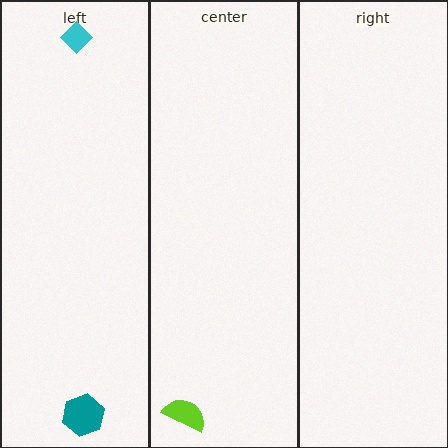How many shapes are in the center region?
1.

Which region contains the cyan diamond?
The left region.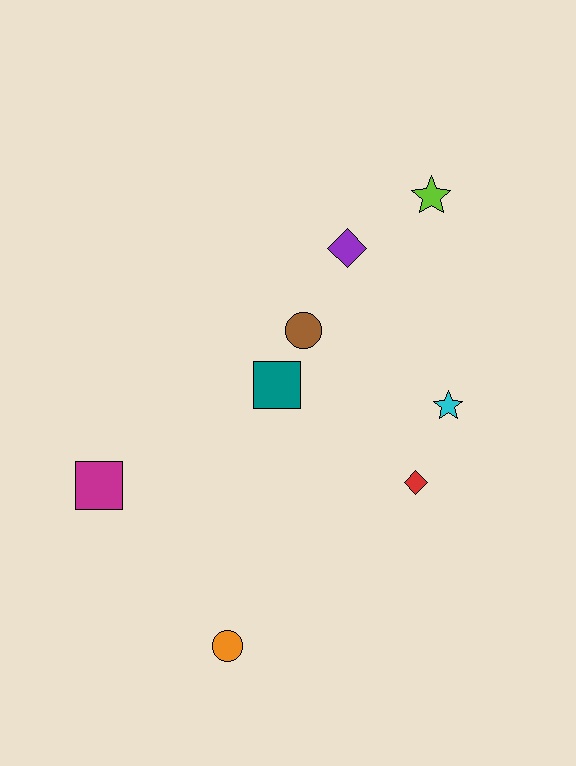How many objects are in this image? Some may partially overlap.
There are 8 objects.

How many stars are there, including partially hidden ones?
There are 2 stars.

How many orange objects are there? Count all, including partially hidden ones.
There is 1 orange object.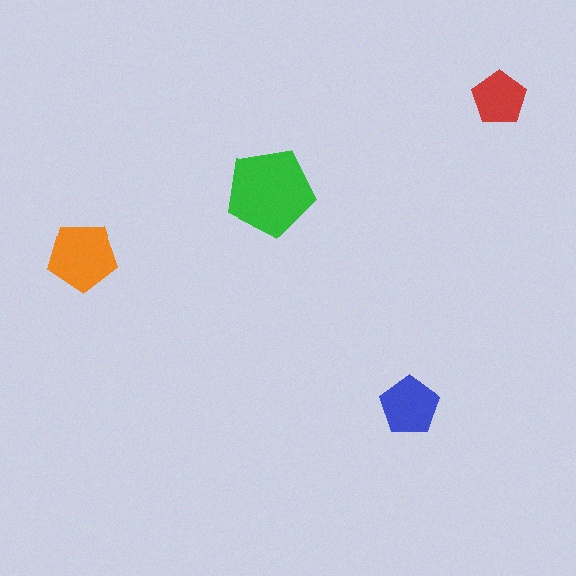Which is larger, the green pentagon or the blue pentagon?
The green one.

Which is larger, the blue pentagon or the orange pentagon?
The orange one.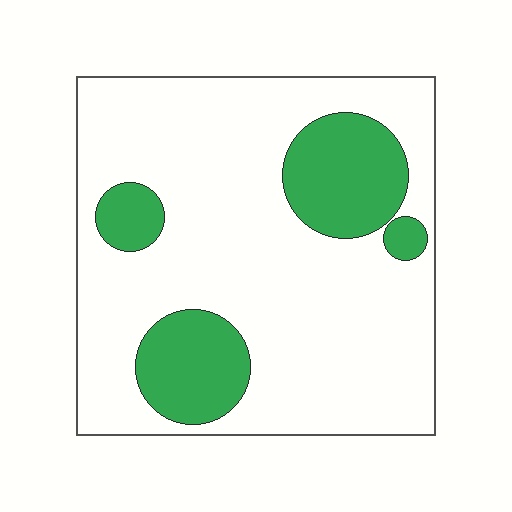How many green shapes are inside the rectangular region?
4.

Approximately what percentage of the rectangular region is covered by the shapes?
Approximately 20%.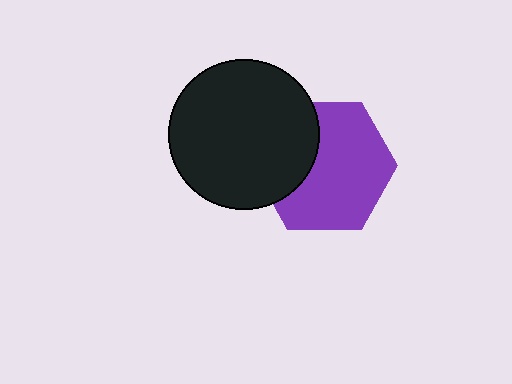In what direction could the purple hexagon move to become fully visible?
The purple hexagon could move right. That would shift it out from behind the black circle entirely.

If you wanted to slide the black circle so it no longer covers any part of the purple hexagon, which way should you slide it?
Slide it left — that is the most direct way to separate the two shapes.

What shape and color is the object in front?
The object in front is a black circle.